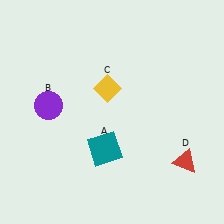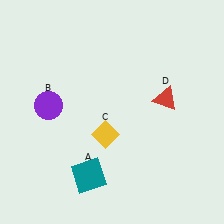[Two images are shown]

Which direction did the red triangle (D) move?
The red triangle (D) moved up.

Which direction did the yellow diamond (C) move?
The yellow diamond (C) moved down.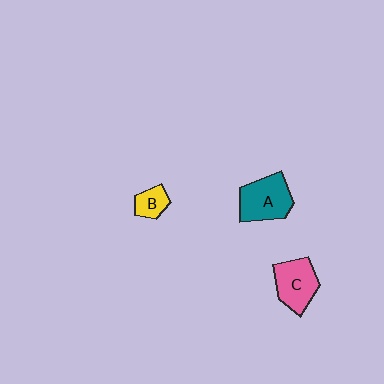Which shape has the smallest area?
Shape B (yellow).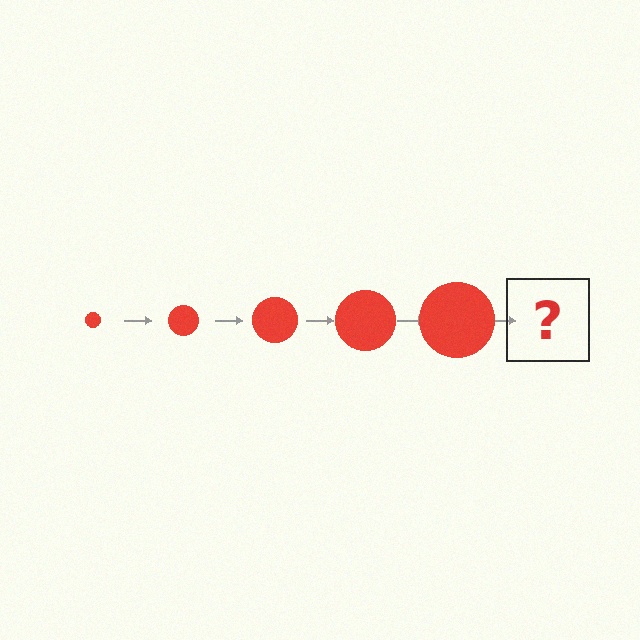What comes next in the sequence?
The next element should be a red circle, larger than the previous one.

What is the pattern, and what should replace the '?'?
The pattern is that the circle gets progressively larger each step. The '?' should be a red circle, larger than the previous one.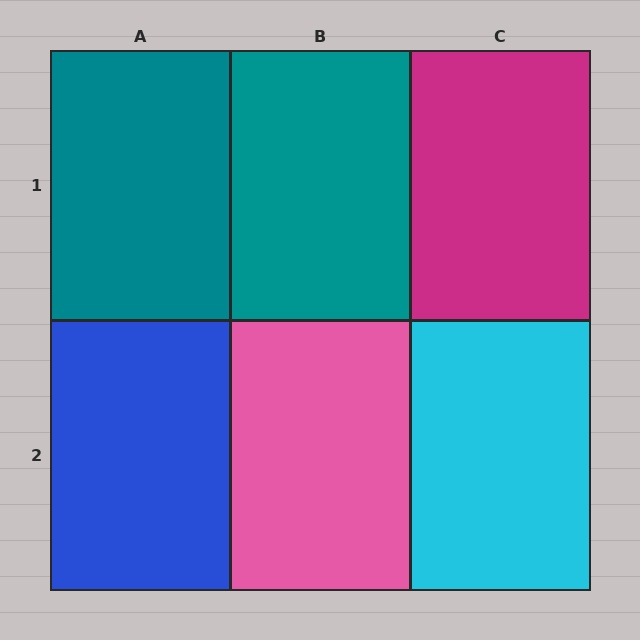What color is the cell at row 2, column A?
Blue.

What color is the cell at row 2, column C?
Cyan.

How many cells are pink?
1 cell is pink.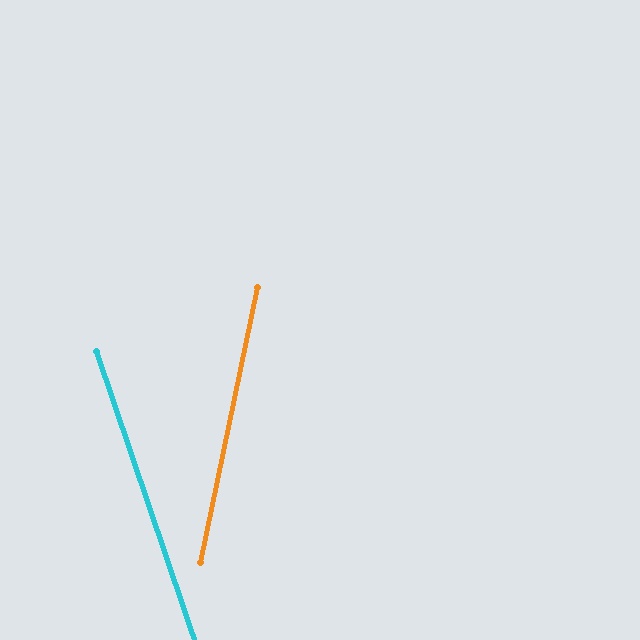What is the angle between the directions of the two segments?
Approximately 30 degrees.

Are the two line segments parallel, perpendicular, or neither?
Neither parallel nor perpendicular — they differ by about 30°.